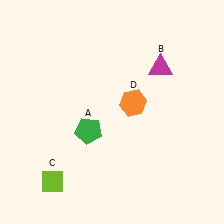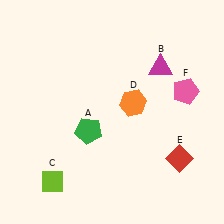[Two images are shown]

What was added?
A red diamond (E), a pink pentagon (F) were added in Image 2.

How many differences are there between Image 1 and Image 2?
There are 2 differences between the two images.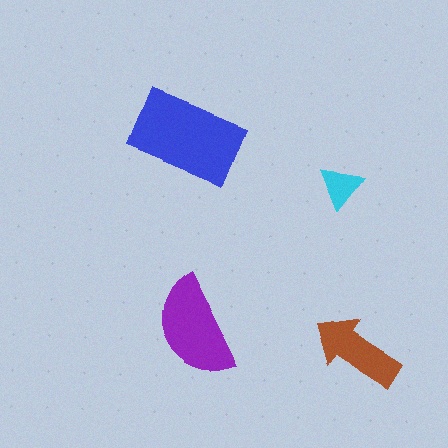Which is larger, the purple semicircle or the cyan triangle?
The purple semicircle.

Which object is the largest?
The blue rectangle.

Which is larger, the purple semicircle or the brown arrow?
The purple semicircle.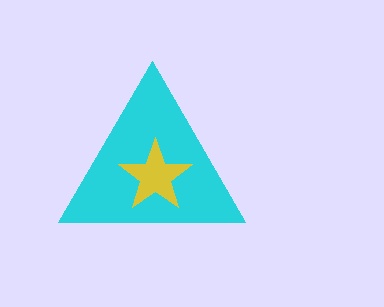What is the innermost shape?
The yellow star.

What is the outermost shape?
The cyan triangle.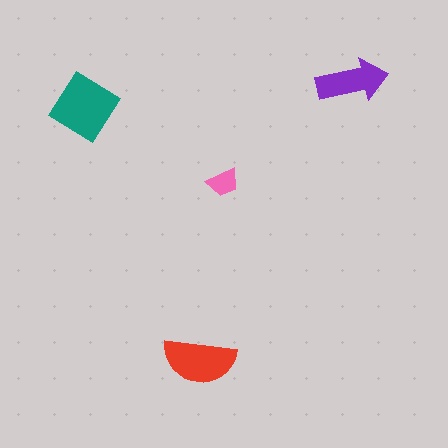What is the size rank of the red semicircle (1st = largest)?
2nd.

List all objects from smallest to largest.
The pink trapezoid, the purple arrow, the red semicircle, the teal diamond.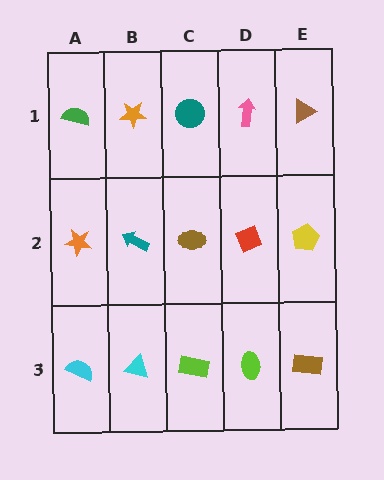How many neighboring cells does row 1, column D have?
3.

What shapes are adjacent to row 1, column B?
A teal arrow (row 2, column B), a green semicircle (row 1, column A), a teal circle (row 1, column C).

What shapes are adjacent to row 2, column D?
A pink arrow (row 1, column D), a lime ellipse (row 3, column D), a brown ellipse (row 2, column C), a yellow pentagon (row 2, column E).